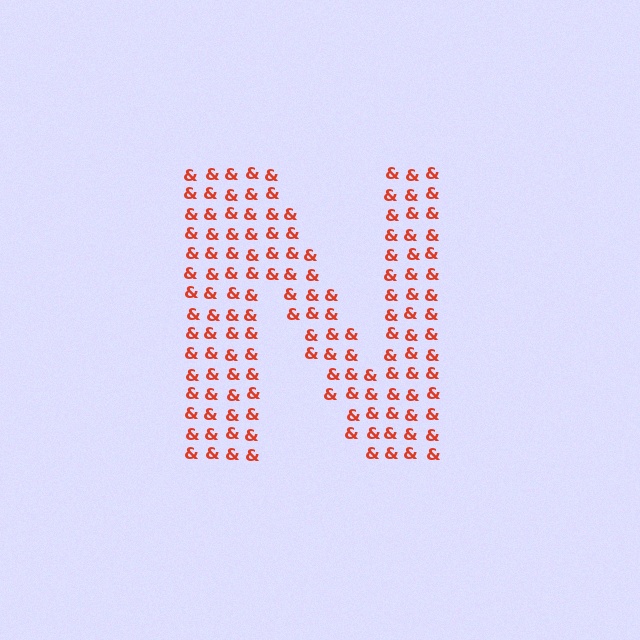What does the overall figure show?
The overall figure shows the letter N.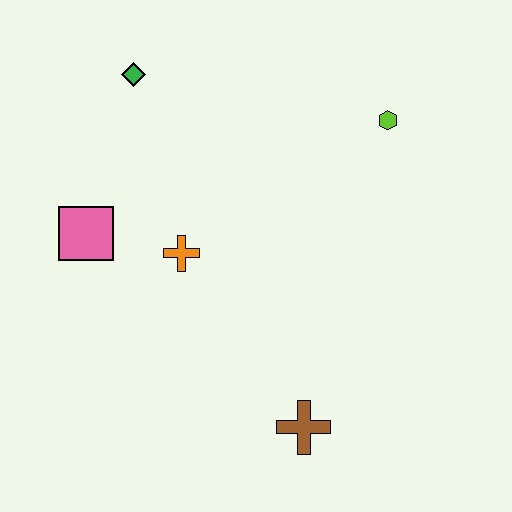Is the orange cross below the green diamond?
Yes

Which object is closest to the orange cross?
The pink square is closest to the orange cross.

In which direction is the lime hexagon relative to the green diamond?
The lime hexagon is to the right of the green diamond.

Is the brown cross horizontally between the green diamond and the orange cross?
No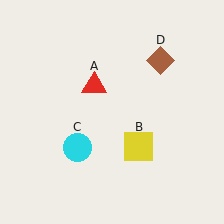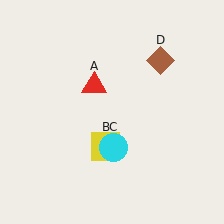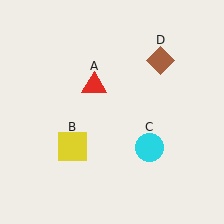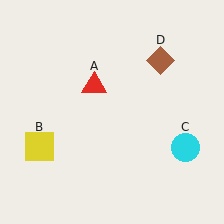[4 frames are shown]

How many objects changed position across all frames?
2 objects changed position: yellow square (object B), cyan circle (object C).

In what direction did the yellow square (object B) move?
The yellow square (object B) moved left.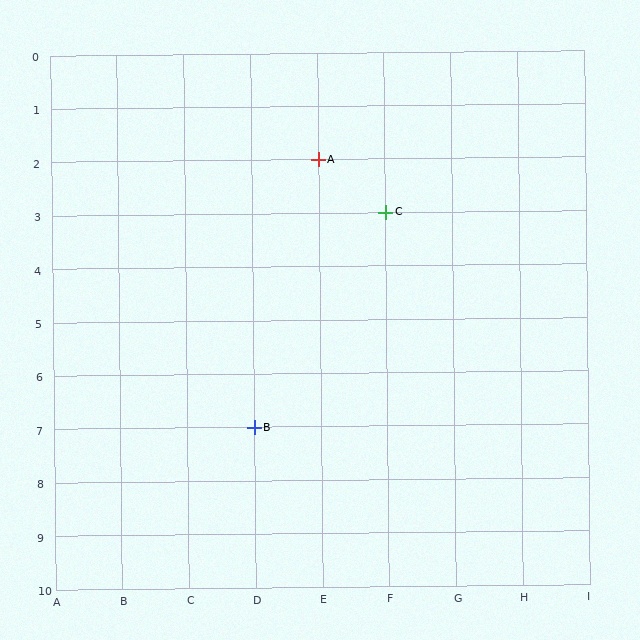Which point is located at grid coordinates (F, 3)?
Point C is at (F, 3).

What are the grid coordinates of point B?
Point B is at grid coordinates (D, 7).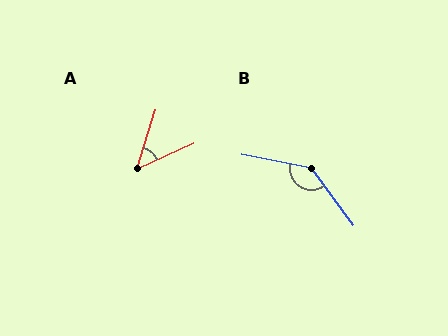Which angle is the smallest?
A, at approximately 48 degrees.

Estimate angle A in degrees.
Approximately 48 degrees.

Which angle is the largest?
B, at approximately 137 degrees.